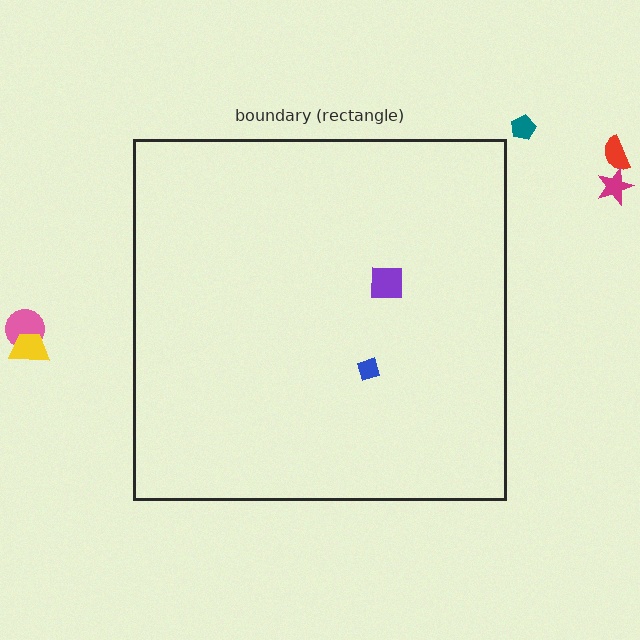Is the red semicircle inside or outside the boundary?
Outside.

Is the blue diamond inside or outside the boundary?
Inside.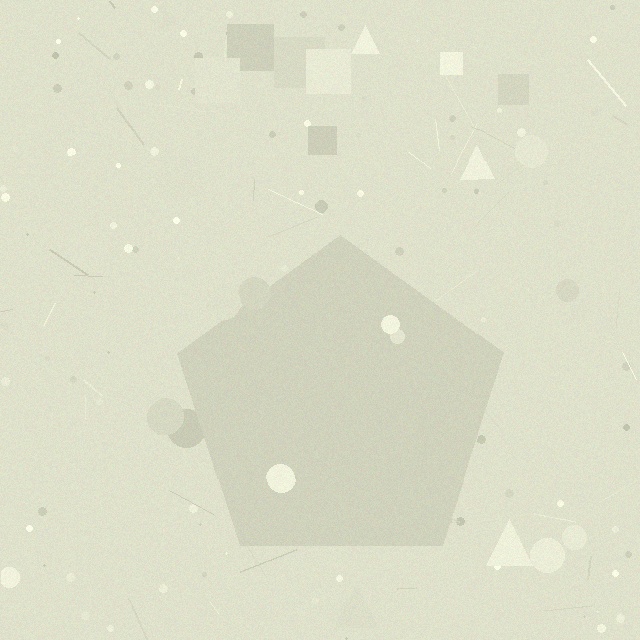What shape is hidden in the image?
A pentagon is hidden in the image.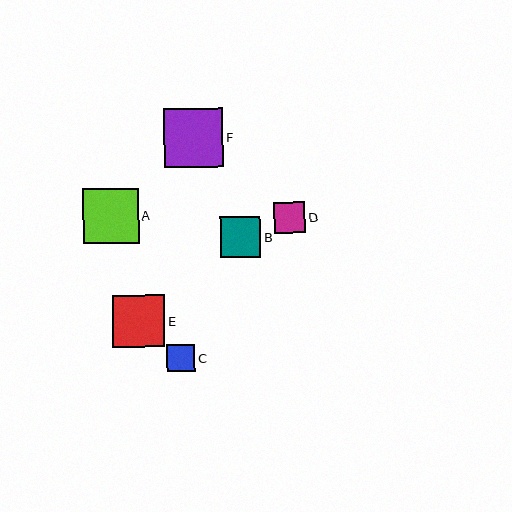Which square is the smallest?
Square C is the smallest with a size of approximately 28 pixels.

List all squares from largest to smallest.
From largest to smallest: F, A, E, B, D, C.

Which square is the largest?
Square F is the largest with a size of approximately 59 pixels.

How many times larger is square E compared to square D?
Square E is approximately 1.7 times the size of square D.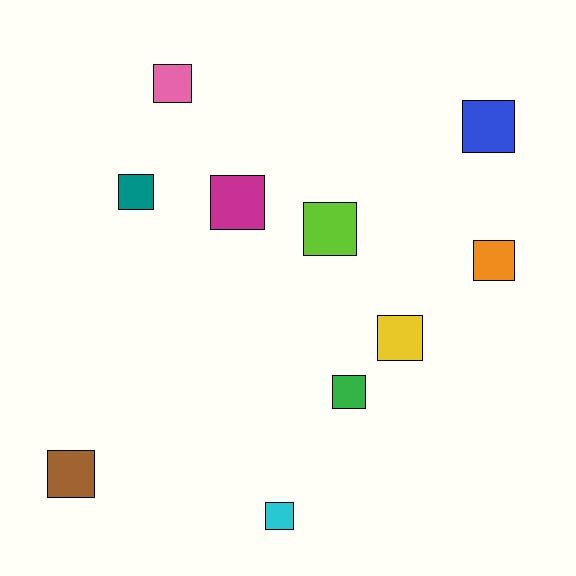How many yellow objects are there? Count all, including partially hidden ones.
There is 1 yellow object.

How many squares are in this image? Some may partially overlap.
There are 10 squares.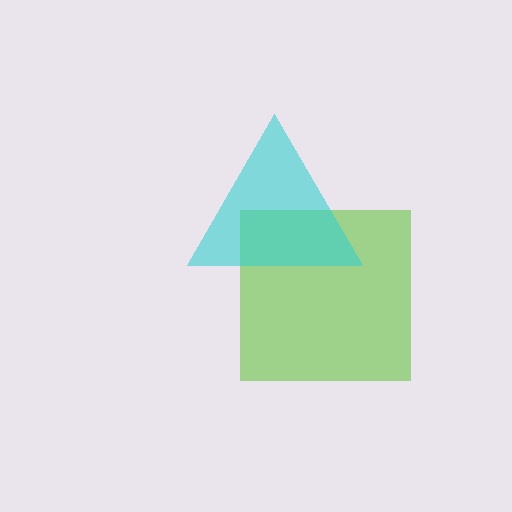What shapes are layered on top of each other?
The layered shapes are: a lime square, a cyan triangle.